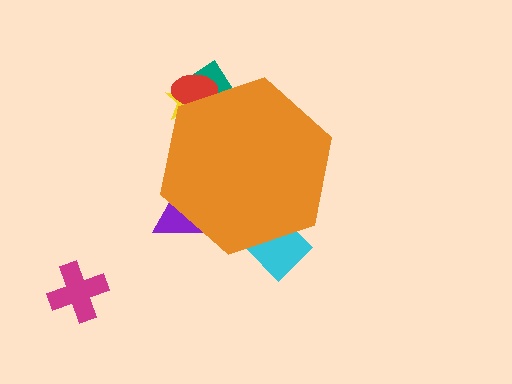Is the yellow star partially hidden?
Yes, the yellow star is partially hidden behind the orange hexagon.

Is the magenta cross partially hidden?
No, the magenta cross is fully visible.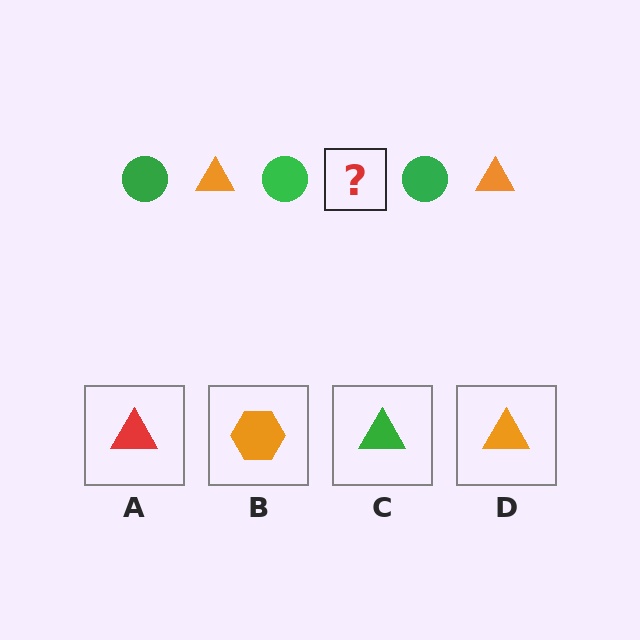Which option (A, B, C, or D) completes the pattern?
D.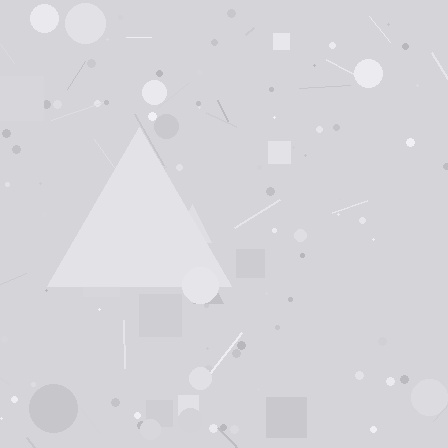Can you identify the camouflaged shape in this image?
The camouflaged shape is a triangle.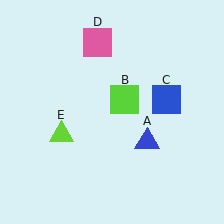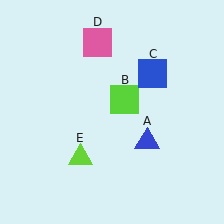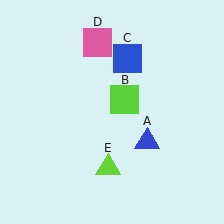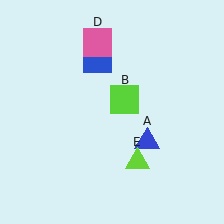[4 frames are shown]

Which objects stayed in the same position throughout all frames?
Blue triangle (object A) and lime square (object B) and pink square (object D) remained stationary.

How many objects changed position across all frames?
2 objects changed position: blue square (object C), lime triangle (object E).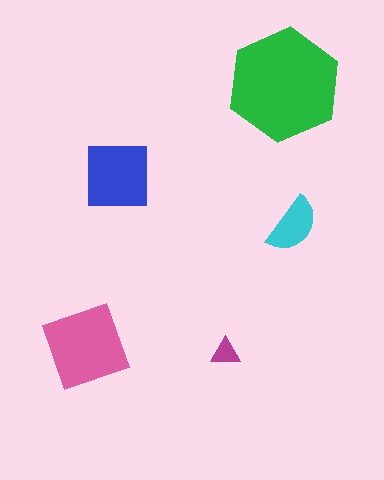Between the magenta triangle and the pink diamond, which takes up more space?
The pink diamond.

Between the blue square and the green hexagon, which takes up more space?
The green hexagon.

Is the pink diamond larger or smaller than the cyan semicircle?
Larger.